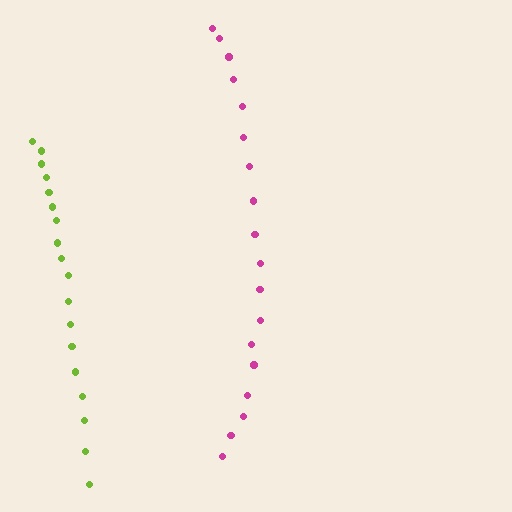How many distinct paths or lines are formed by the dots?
There are 2 distinct paths.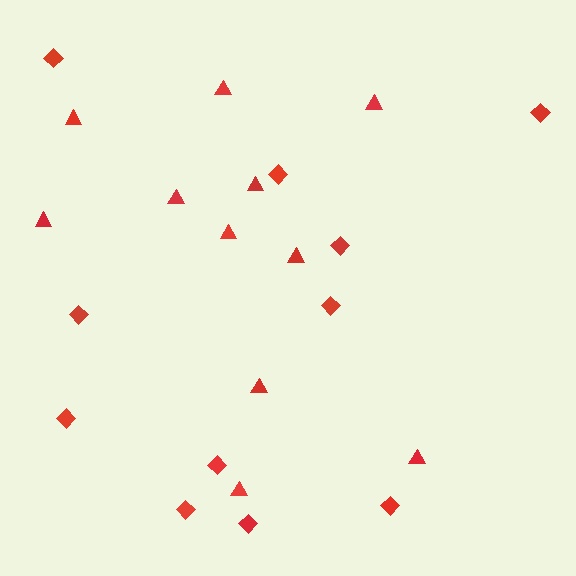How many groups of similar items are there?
There are 2 groups: one group of triangles (11) and one group of diamonds (11).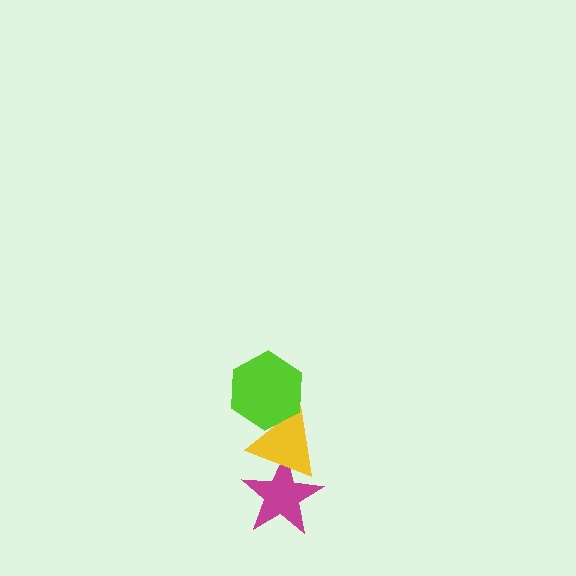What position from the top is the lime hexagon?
The lime hexagon is 1st from the top.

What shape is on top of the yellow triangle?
The lime hexagon is on top of the yellow triangle.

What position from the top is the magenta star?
The magenta star is 3rd from the top.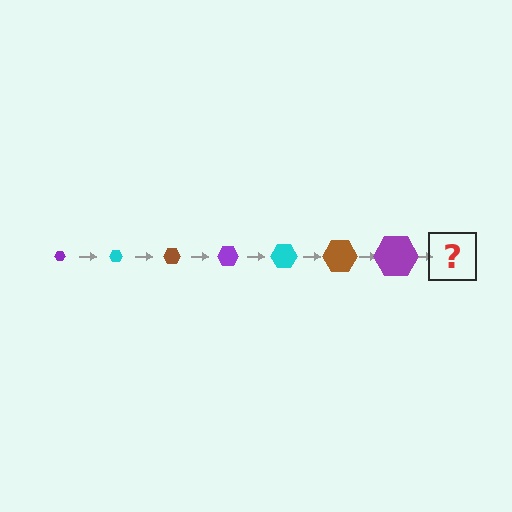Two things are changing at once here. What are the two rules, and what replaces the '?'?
The two rules are that the hexagon grows larger each step and the color cycles through purple, cyan, and brown. The '?' should be a cyan hexagon, larger than the previous one.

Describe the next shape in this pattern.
It should be a cyan hexagon, larger than the previous one.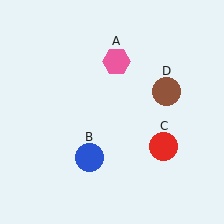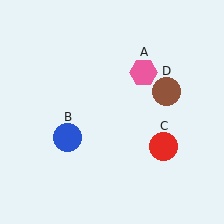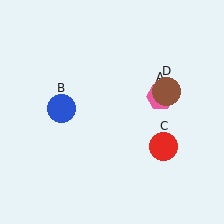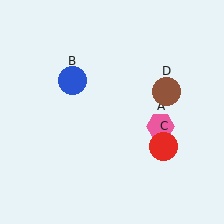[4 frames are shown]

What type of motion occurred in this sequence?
The pink hexagon (object A), blue circle (object B) rotated clockwise around the center of the scene.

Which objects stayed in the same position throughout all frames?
Red circle (object C) and brown circle (object D) remained stationary.